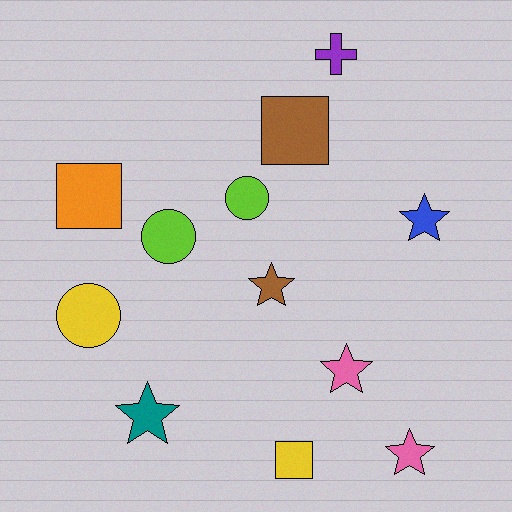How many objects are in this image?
There are 12 objects.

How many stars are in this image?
There are 5 stars.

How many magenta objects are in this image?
There are no magenta objects.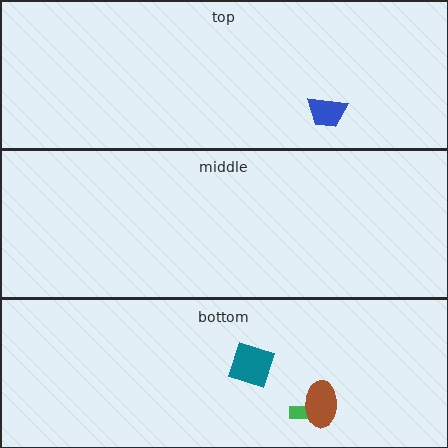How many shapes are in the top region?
1.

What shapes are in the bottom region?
The green arrow, the teal diamond, the brown ellipse.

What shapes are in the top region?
The blue trapezoid.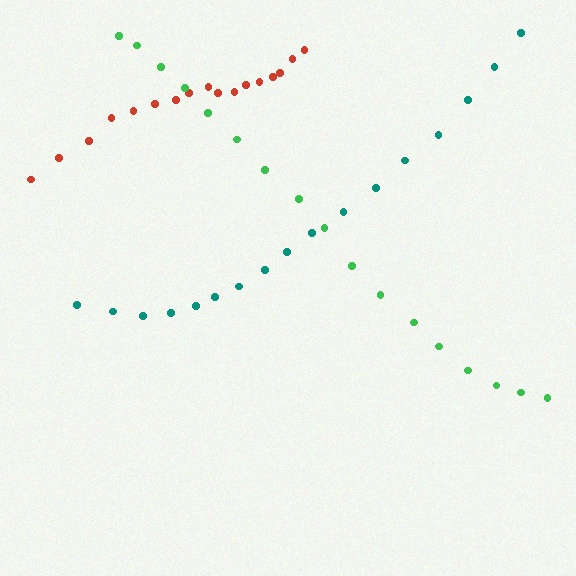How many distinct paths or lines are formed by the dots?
There are 3 distinct paths.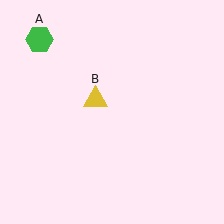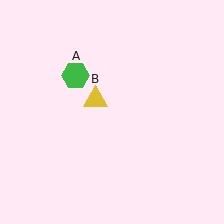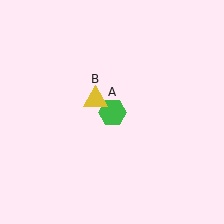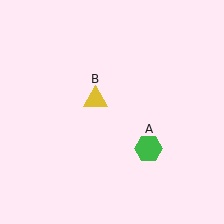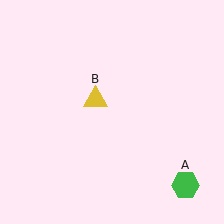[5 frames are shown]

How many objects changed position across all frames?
1 object changed position: green hexagon (object A).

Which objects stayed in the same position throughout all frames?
Yellow triangle (object B) remained stationary.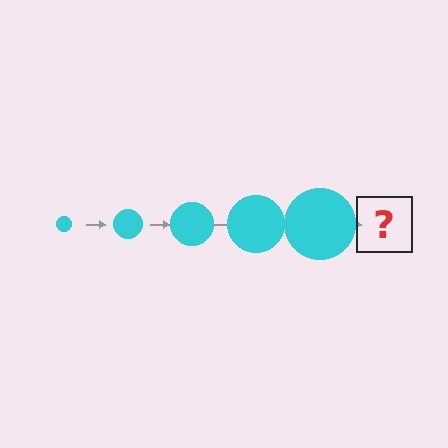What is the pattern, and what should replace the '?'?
The pattern is that the circle gets progressively larger each step. The '?' should be a cyan circle, larger than the previous one.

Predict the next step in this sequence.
The next step is a cyan circle, larger than the previous one.